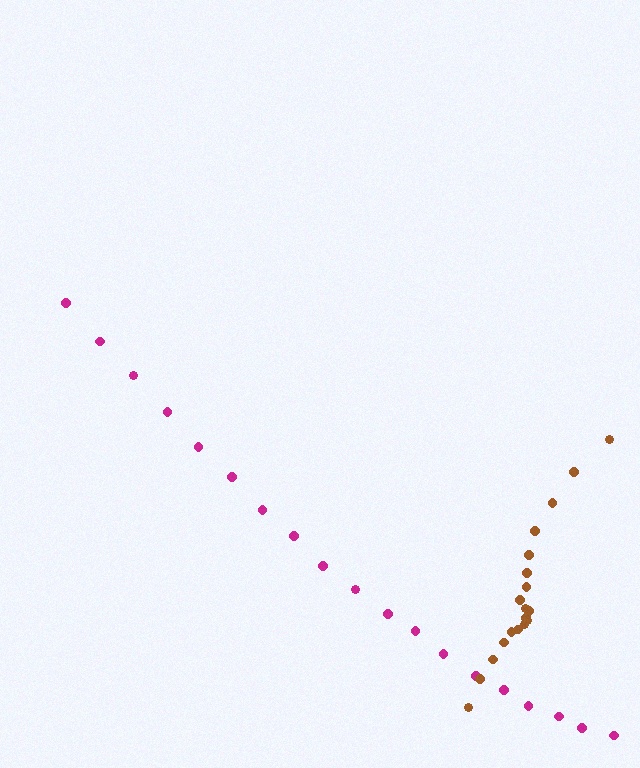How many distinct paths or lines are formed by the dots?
There are 2 distinct paths.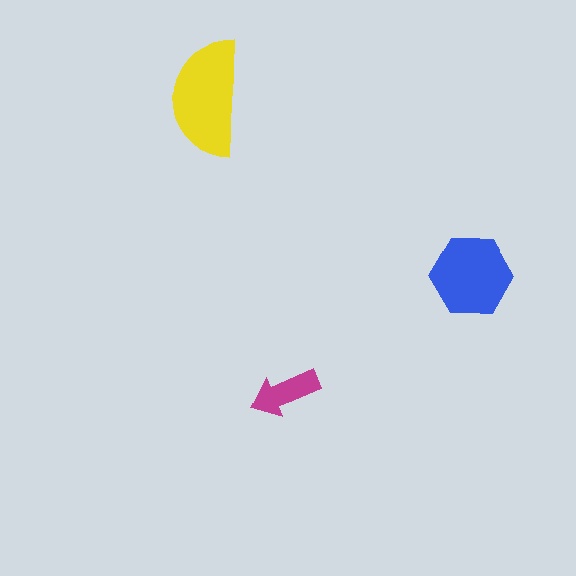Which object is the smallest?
The magenta arrow.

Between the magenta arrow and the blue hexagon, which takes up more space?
The blue hexagon.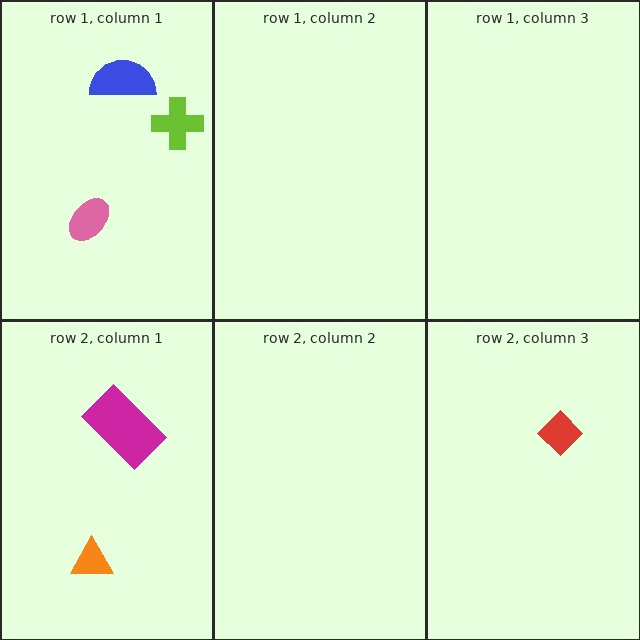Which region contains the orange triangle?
The row 2, column 1 region.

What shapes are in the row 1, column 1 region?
The lime cross, the pink ellipse, the blue semicircle.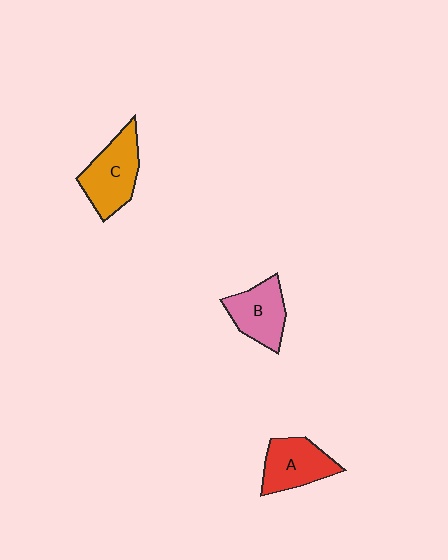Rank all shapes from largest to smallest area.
From largest to smallest: C (orange), A (red), B (pink).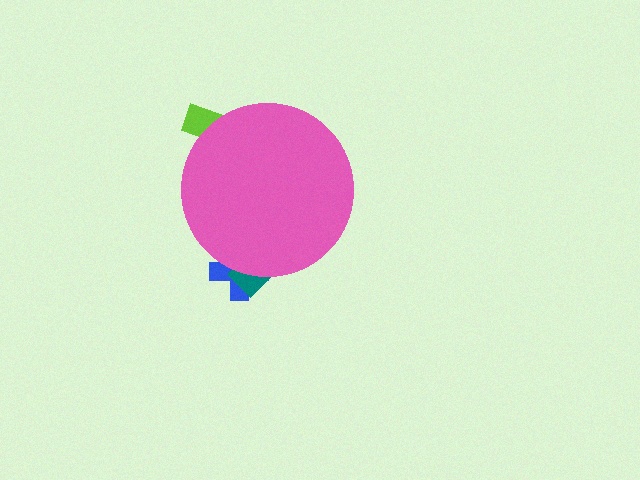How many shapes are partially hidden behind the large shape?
3 shapes are partially hidden.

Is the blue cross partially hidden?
Yes, the blue cross is partially hidden behind the pink circle.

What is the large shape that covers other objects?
A pink circle.